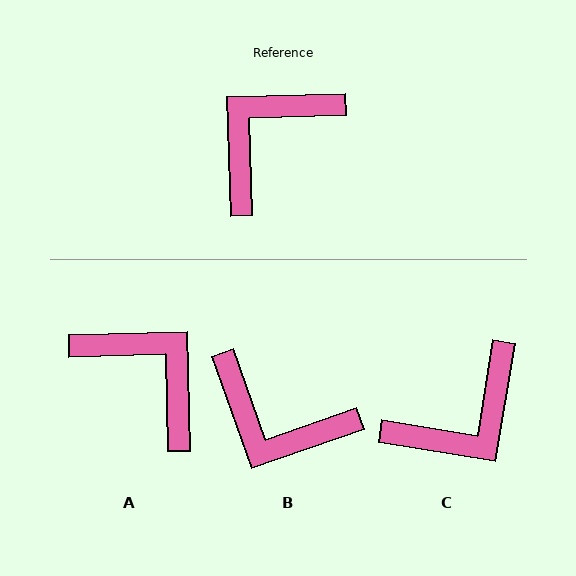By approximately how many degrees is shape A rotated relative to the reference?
Approximately 90 degrees clockwise.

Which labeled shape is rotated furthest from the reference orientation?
C, about 169 degrees away.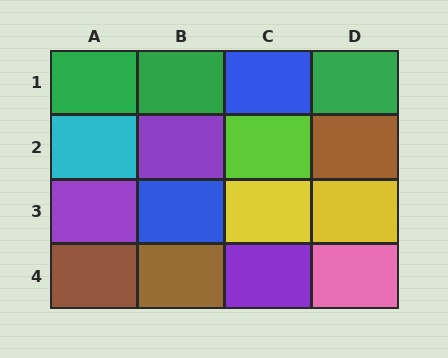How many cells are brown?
3 cells are brown.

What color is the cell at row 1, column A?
Green.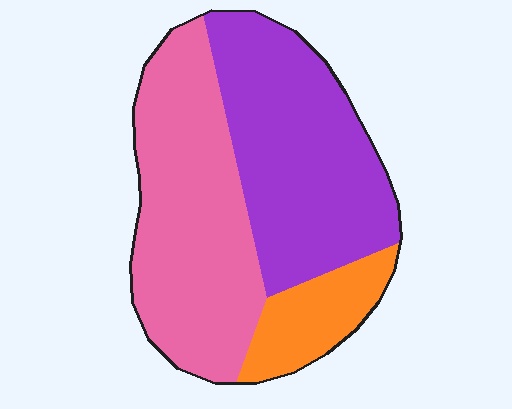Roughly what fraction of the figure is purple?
Purple covers around 45% of the figure.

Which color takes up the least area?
Orange, at roughly 15%.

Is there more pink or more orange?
Pink.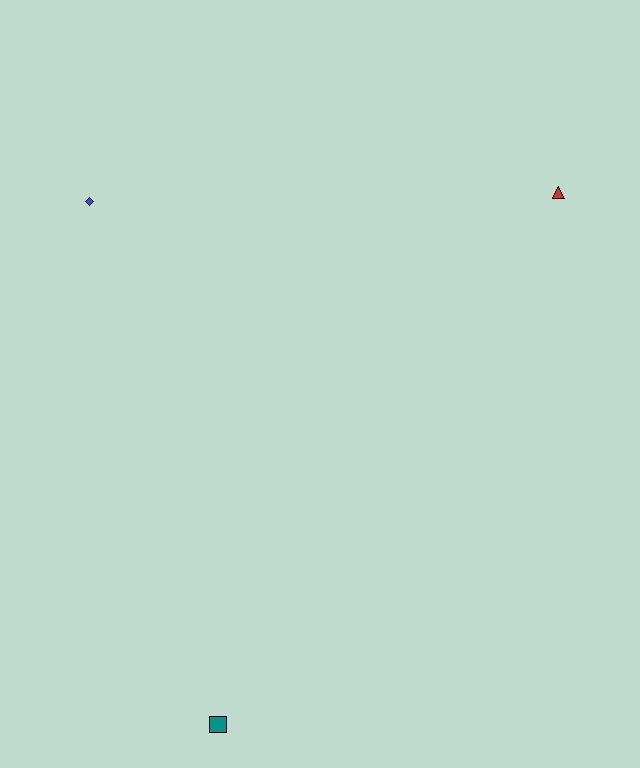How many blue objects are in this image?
There is 1 blue object.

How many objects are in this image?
There are 3 objects.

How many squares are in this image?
There is 1 square.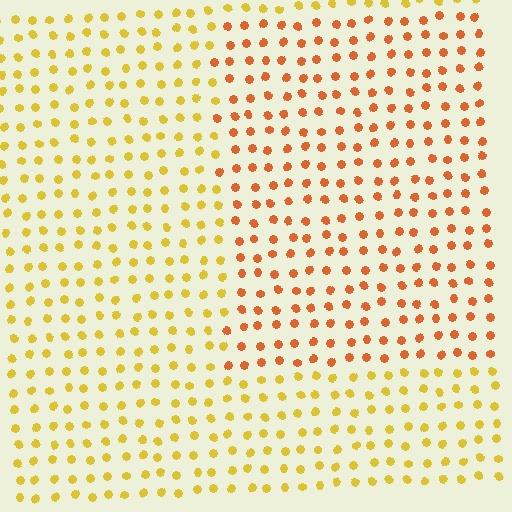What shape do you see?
I see a rectangle.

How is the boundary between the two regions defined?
The boundary is defined purely by a slight shift in hue (about 33 degrees). Spacing, size, and orientation are identical on both sides.